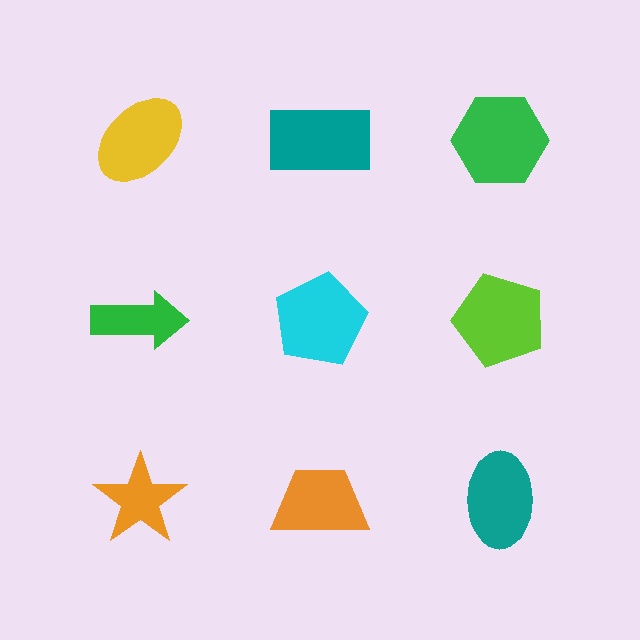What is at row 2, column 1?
A green arrow.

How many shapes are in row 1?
3 shapes.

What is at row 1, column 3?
A green hexagon.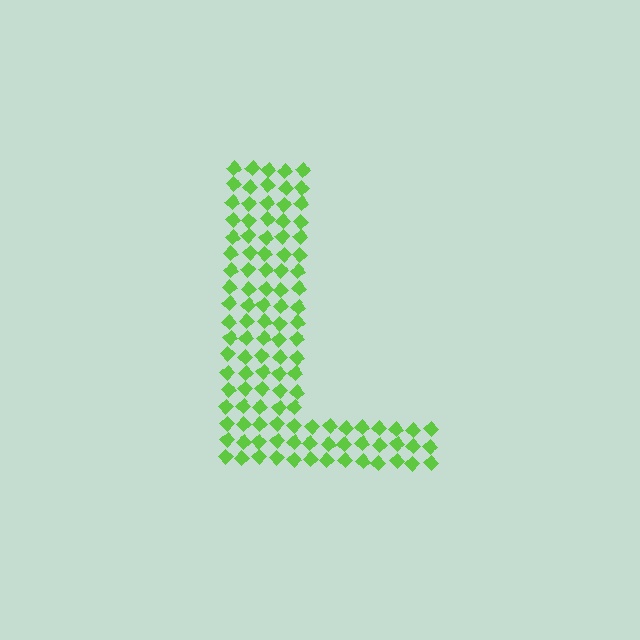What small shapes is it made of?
It is made of small diamonds.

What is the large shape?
The large shape is the letter L.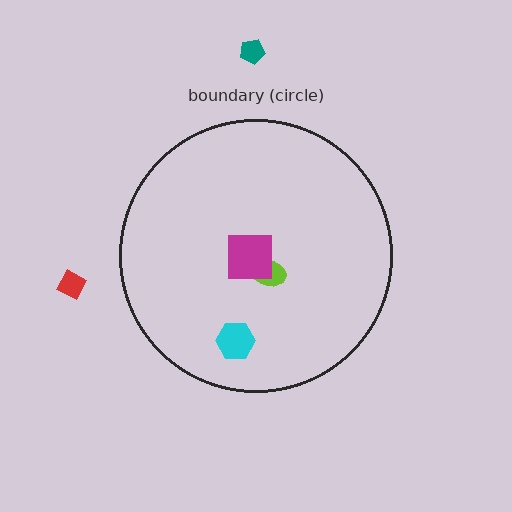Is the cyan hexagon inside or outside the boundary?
Inside.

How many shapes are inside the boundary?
3 inside, 2 outside.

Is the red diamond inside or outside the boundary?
Outside.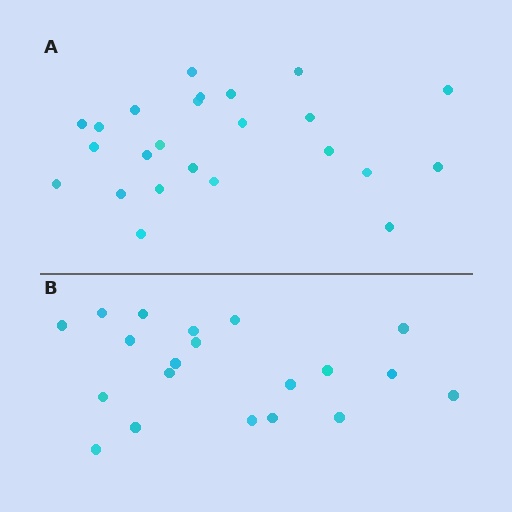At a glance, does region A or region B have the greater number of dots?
Region A (the top region) has more dots.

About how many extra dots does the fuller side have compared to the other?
Region A has about 4 more dots than region B.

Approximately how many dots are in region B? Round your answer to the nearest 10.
About 20 dots.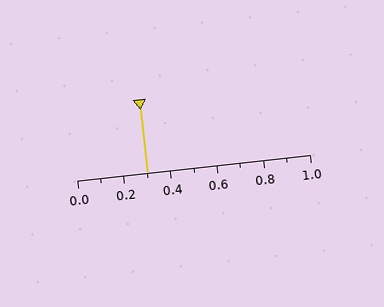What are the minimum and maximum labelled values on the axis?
The axis runs from 0.0 to 1.0.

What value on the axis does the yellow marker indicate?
The marker indicates approximately 0.3.